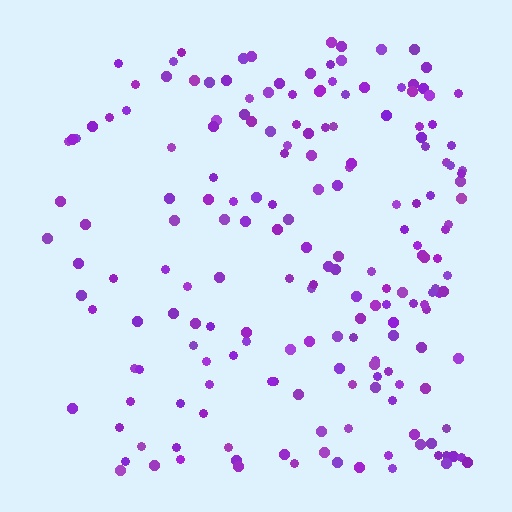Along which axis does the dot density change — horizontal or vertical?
Horizontal.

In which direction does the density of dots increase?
From left to right, with the right side densest.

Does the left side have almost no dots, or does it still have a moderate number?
Still a moderate number, just noticeably fewer than the right.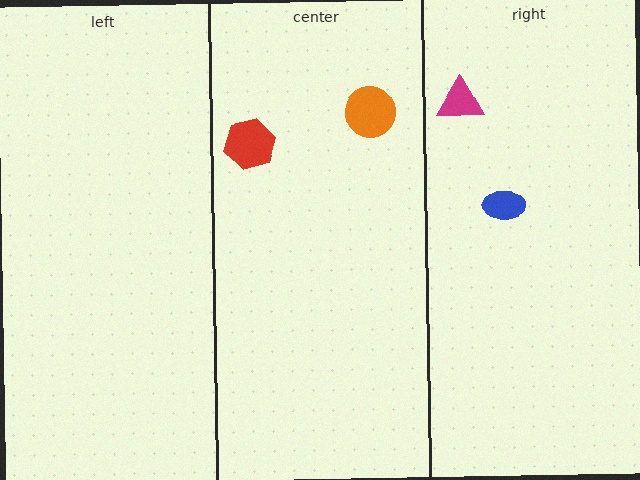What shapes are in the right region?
The magenta triangle, the blue ellipse.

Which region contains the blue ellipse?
The right region.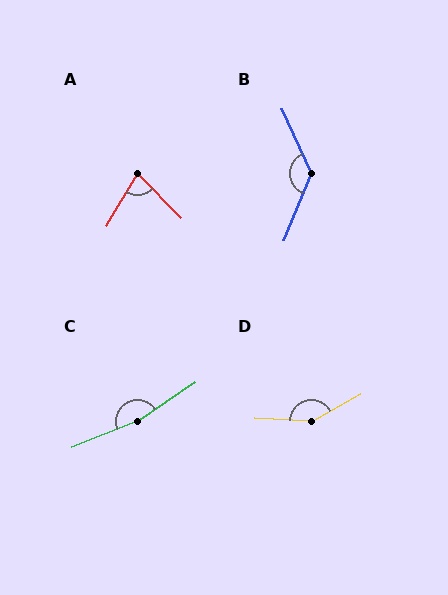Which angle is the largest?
C, at approximately 168 degrees.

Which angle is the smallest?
A, at approximately 76 degrees.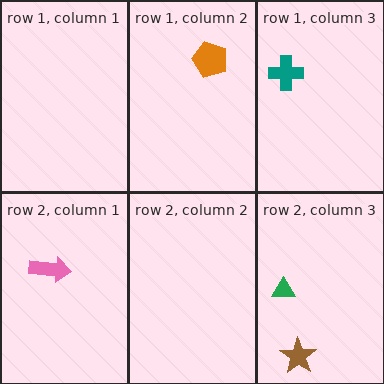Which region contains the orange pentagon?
The row 1, column 2 region.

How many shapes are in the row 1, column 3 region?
1.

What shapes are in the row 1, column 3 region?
The teal cross.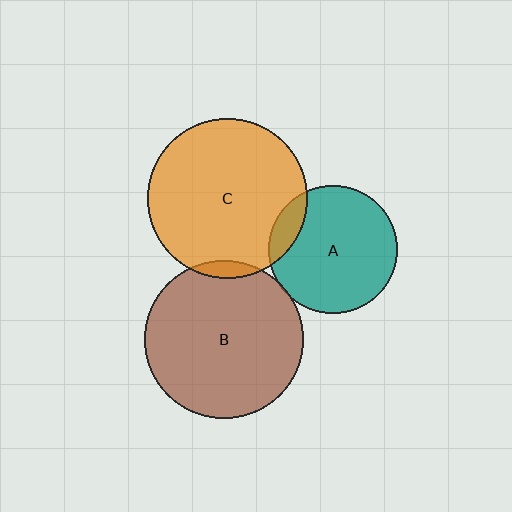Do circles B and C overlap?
Yes.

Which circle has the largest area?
Circle C (orange).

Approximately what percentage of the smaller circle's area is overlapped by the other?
Approximately 5%.